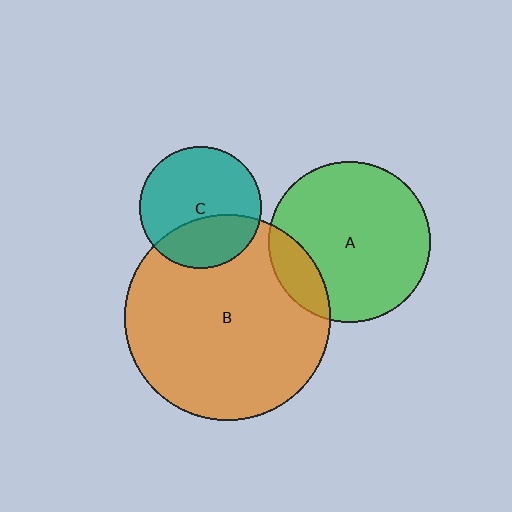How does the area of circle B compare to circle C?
Approximately 2.9 times.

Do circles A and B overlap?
Yes.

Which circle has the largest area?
Circle B (orange).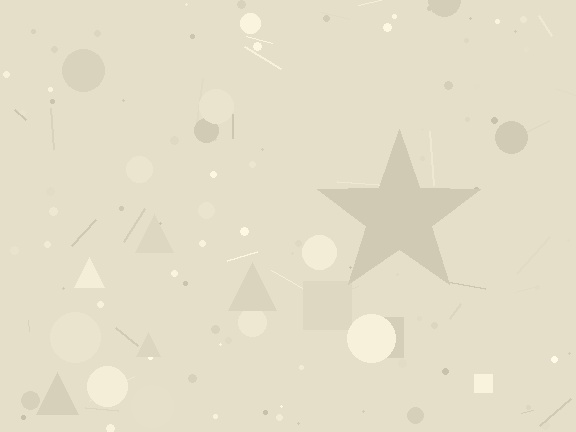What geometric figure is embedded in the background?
A star is embedded in the background.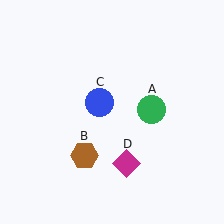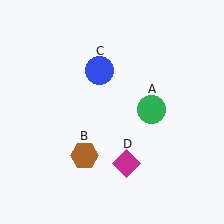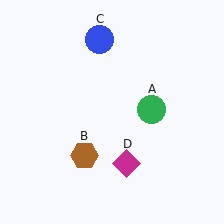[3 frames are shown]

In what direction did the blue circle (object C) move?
The blue circle (object C) moved up.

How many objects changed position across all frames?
1 object changed position: blue circle (object C).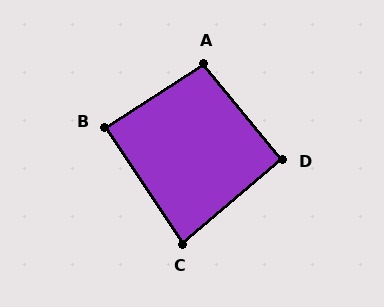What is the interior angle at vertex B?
Approximately 90 degrees (approximately right).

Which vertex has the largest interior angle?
A, at approximately 96 degrees.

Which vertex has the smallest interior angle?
C, at approximately 84 degrees.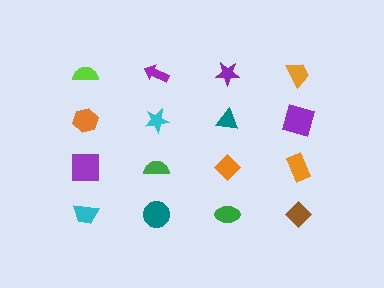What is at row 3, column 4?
An orange rectangle.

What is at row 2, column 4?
A purple square.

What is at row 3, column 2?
A green semicircle.